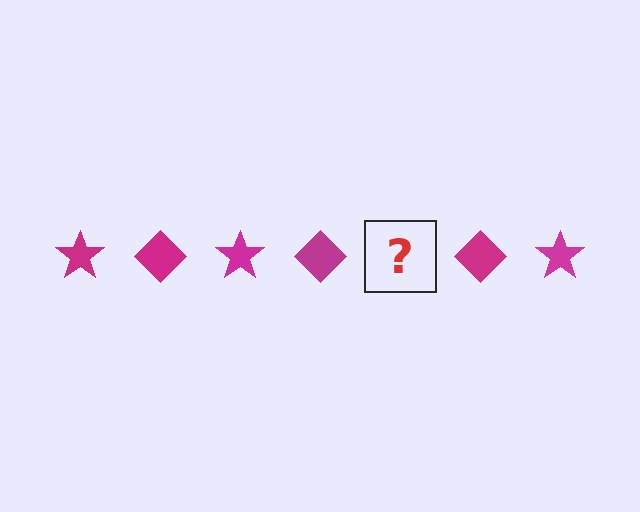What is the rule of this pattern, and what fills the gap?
The rule is that the pattern cycles through star, diamond shapes in magenta. The gap should be filled with a magenta star.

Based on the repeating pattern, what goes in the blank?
The blank should be a magenta star.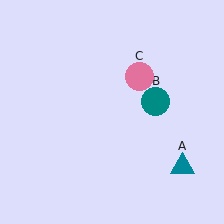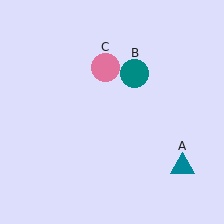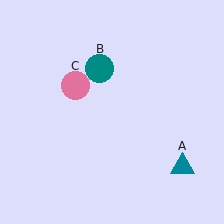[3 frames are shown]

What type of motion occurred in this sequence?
The teal circle (object B), pink circle (object C) rotated counterclockwise around the center of the scene.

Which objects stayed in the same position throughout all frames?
Teal triangle (object A) remained stationary.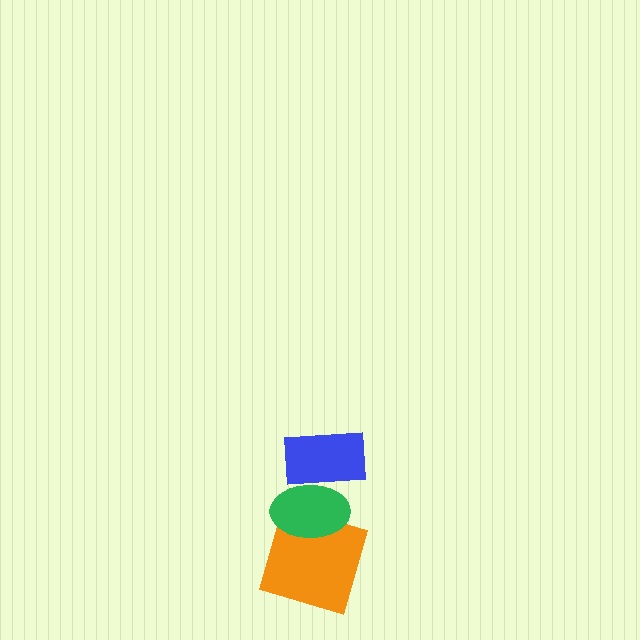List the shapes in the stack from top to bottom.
From top to bottom: the blue rectangle, the green ellipse, the orange square.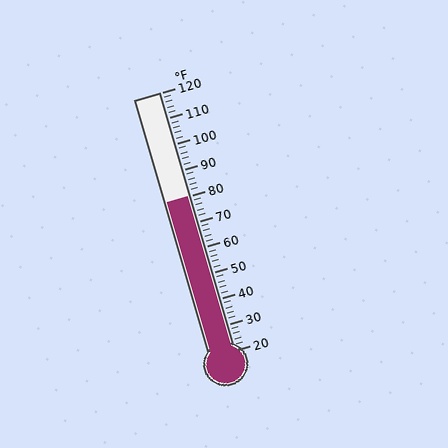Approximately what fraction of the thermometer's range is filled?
The thermometer is filled to approximately 60% of its range.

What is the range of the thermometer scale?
The thermometer scale ranges from 20°F to 120°F.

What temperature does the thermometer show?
The thermometer shows approximately 80°F.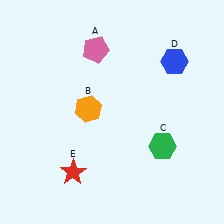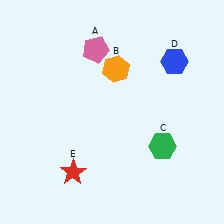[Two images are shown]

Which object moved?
The orange hexagon (B) moved up.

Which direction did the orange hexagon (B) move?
The orange hexagon (B) moved up.